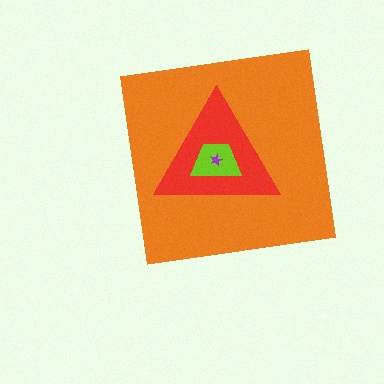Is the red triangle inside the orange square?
Yes.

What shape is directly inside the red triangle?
The lime trapezoid.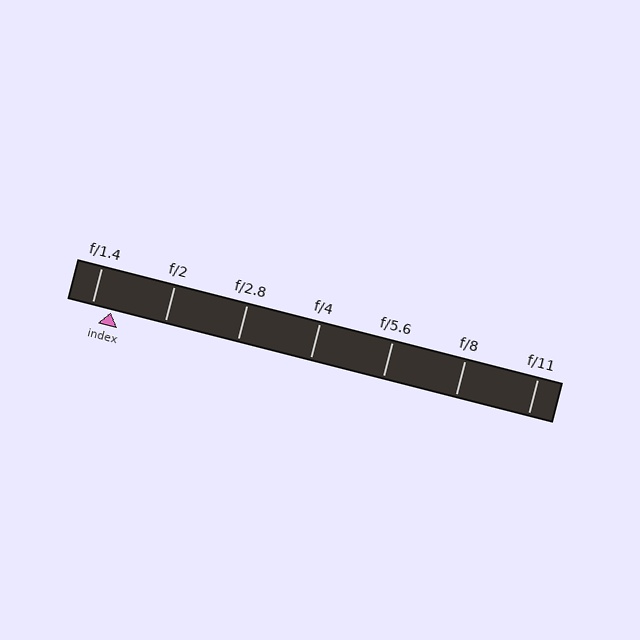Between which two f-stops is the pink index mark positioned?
The index mark is between f/1.4 and f/2.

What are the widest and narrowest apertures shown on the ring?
The widest aperture shown is f/1.4 and the narrowest is f/11.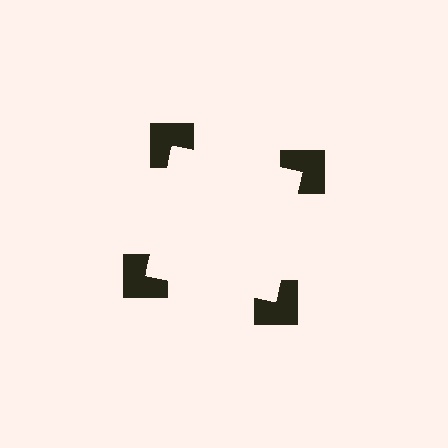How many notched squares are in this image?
There are 4 — one at each vertex of the illusory square.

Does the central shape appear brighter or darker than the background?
It typically appears slightly brighter than the background, even though no actual brightness change is drawn.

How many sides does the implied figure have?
4 sides.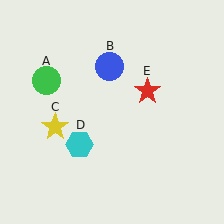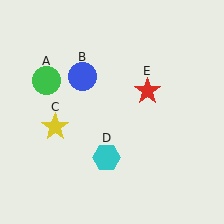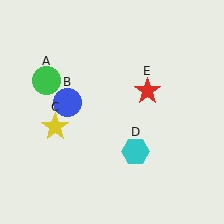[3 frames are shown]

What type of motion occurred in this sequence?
The blue circle (object B), cyan hexagon (object D) rotated counterclockwise around the center of the scene.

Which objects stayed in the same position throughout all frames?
Green circle (object A) and yellow star (object C) and red star (object E) remained stationary.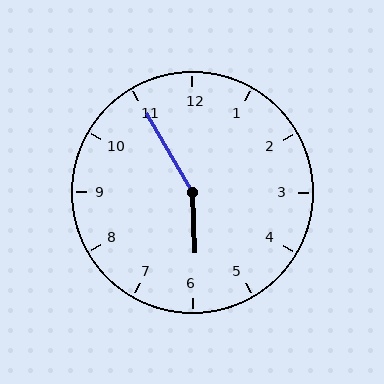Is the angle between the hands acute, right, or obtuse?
It is obtuse.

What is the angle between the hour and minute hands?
Approximately 152 degrees.